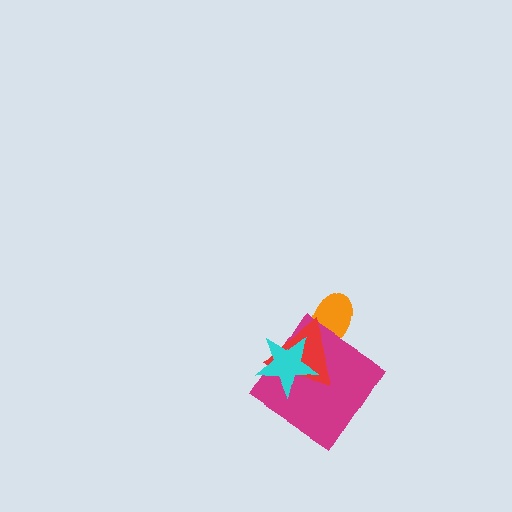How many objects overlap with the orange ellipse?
2 objects overlap with the orange ellipse.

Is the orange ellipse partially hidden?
Yes, it is partially covered by another shape.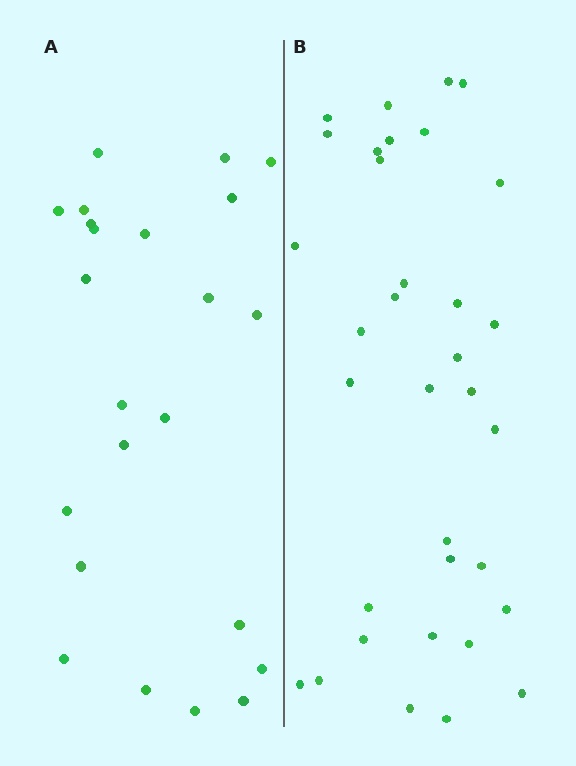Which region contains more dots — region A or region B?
Region B (the right region) has more dots.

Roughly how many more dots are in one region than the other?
Region B has roughly 12 or so more dots than region A.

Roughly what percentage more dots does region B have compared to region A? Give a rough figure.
About 50% more.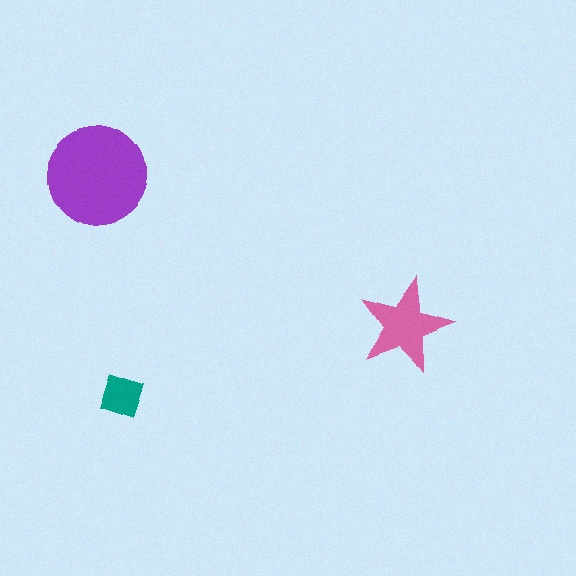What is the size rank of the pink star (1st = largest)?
2nd.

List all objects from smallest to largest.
The teal square, the pink star, the purple circle.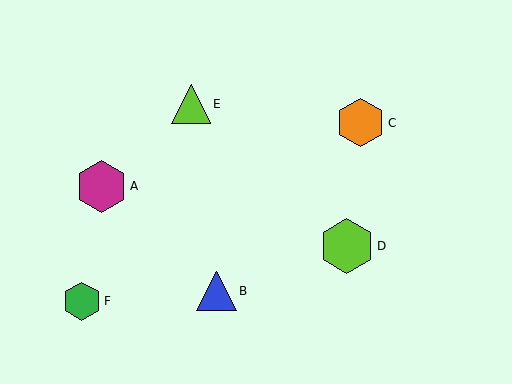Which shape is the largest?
The lime hexagon (labeled D) is the largest.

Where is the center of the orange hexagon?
The center of the orange hexagon is at (361, 123).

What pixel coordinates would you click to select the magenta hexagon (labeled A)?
Click at (102, 186) to select the magenta hexagon A.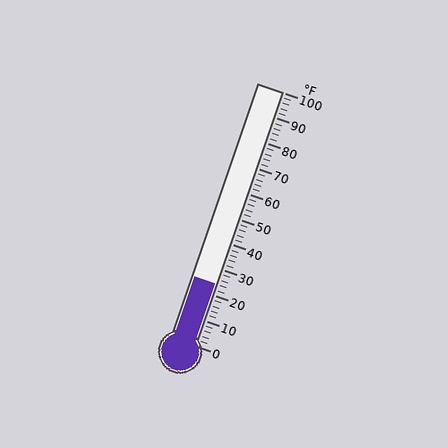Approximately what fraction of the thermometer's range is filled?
The thermometer is filled to approximately 25% of its range.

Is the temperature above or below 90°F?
The temperature is below 90°F.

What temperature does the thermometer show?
The thermometer shows approximately 24°F.